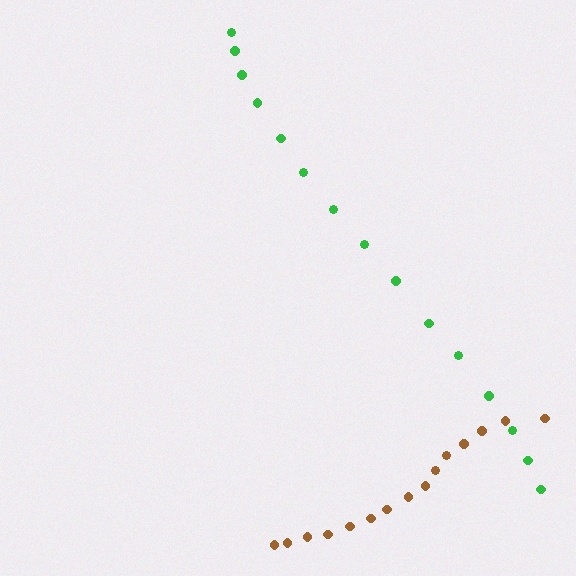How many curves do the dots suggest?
There are 2 distinct paths.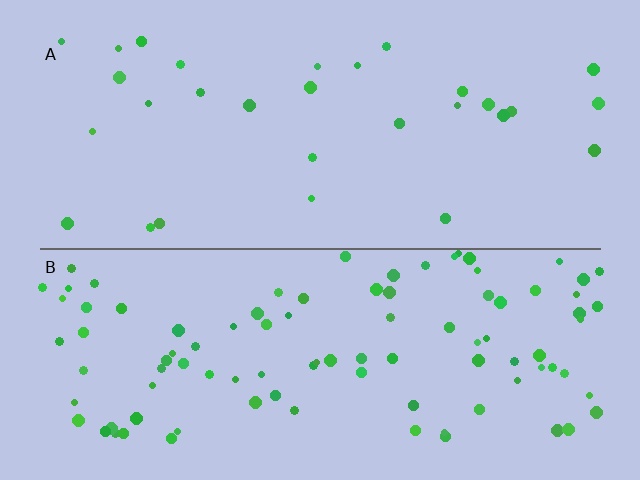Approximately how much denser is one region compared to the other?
Approximately 3.2× — region B over region A.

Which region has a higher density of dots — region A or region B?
B (the bottom).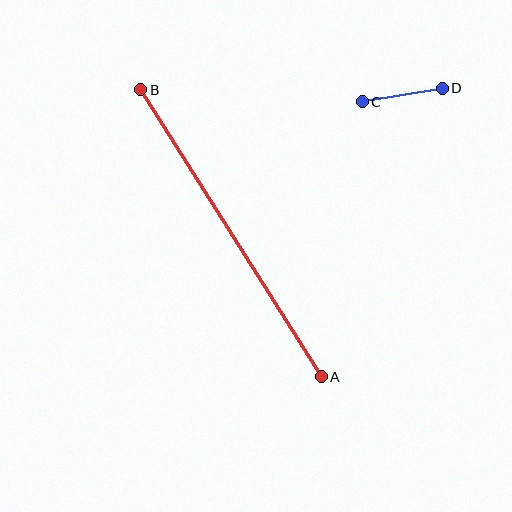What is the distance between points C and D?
The distance is approximately 81 pixels.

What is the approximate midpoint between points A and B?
The midpoint is at approximately (231, 233) pixels.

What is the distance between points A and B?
The distance is approximately 339 pixels.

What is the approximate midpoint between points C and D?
The midpoint is at approximately (402, 95) pixels.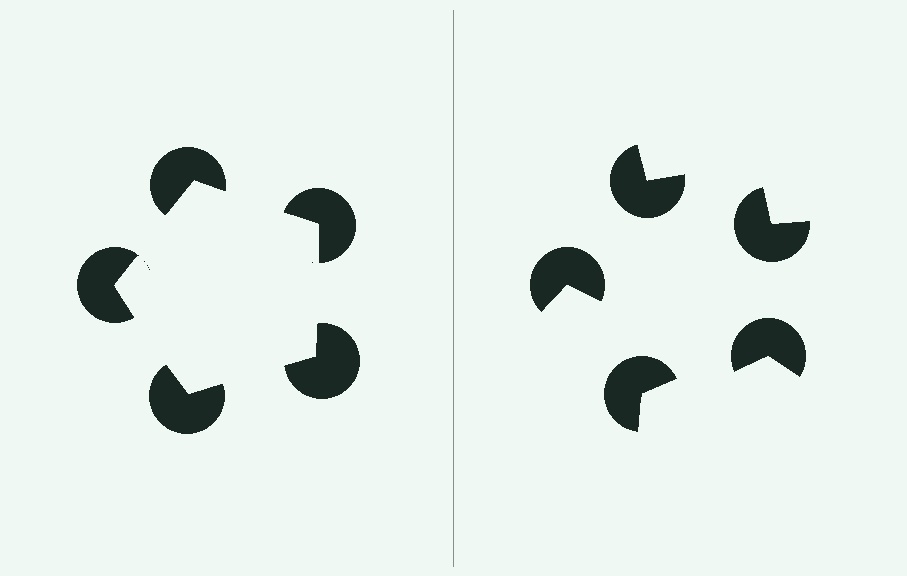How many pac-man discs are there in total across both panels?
10 — 5 on each side.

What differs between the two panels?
The pac-man discs are positioned identically on both sides; only the wedge orientations differ. On the left they align to a pentagon; on the right they are misaligned.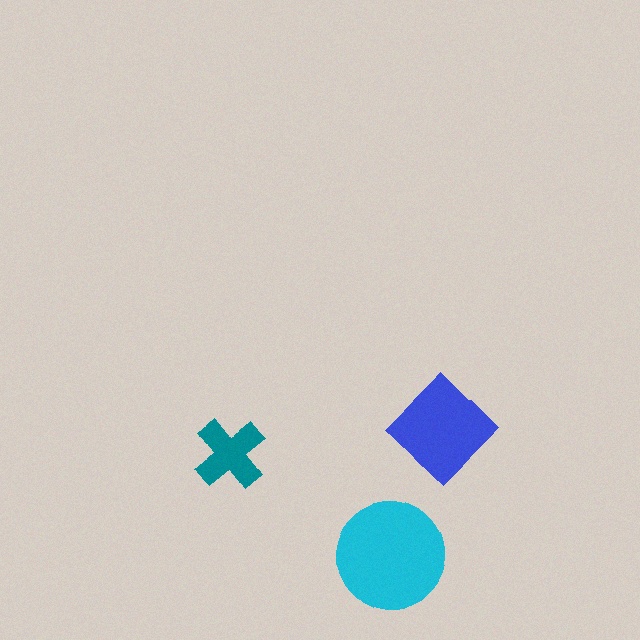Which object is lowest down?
The cyan circle is bottommost.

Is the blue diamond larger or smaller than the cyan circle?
Smaller.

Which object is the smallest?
The teal cross.